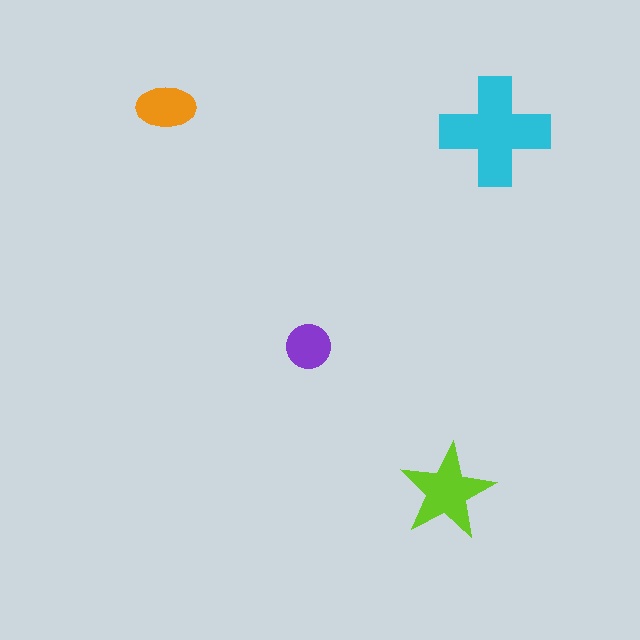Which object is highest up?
The orange ellipse is topmost.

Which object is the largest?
The cyan cross.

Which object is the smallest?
The purple circle.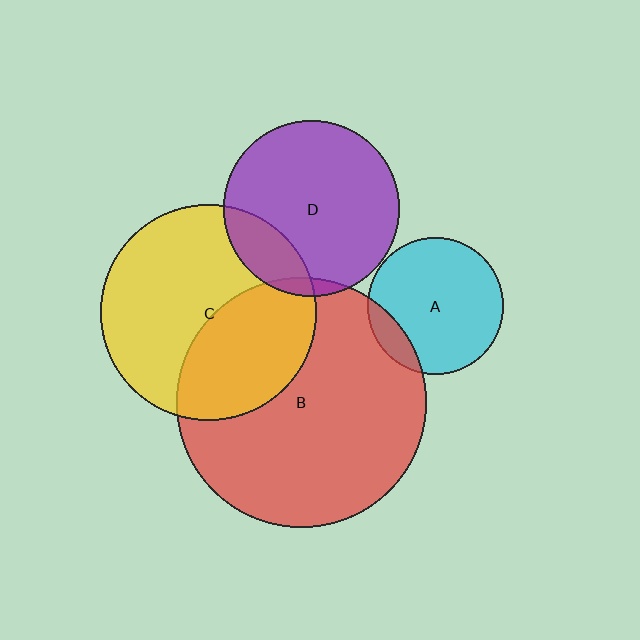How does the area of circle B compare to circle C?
Approximately 1.3 times.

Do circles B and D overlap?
Yes.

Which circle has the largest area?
Circle B (red).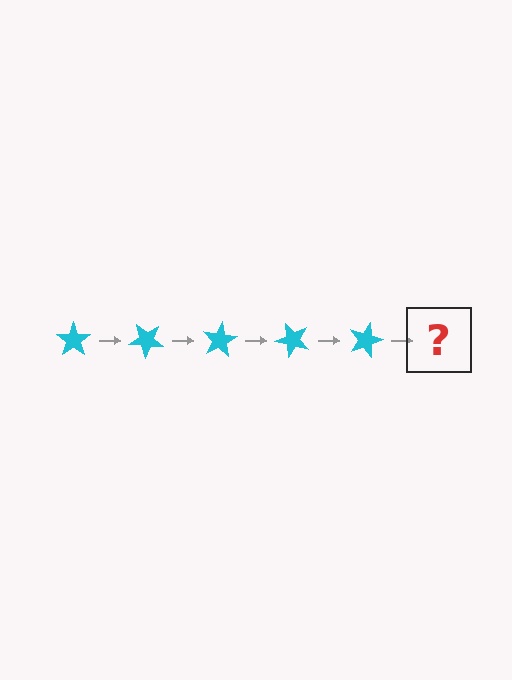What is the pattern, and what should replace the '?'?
The pattern is that the star rotates 40 degrees each step. The '?' should be a cyan star rotated 200 degrees.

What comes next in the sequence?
The next element should be a cyan star rotated 200 degrees.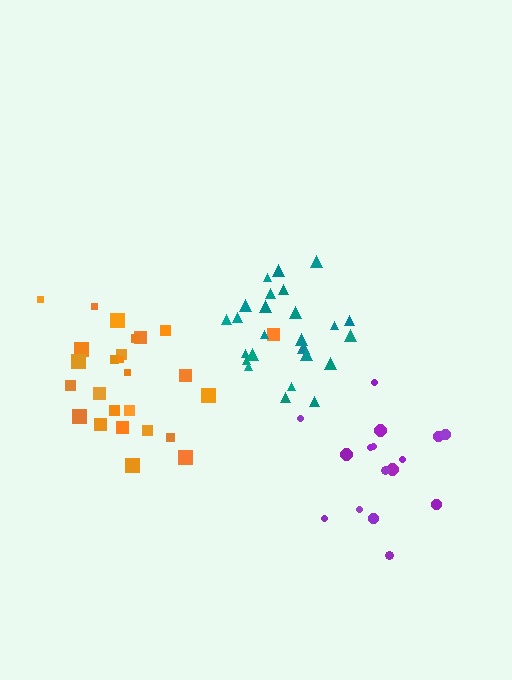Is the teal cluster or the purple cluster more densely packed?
Teal.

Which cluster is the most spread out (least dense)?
Purple.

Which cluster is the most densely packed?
Teal.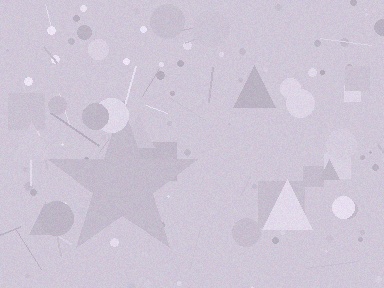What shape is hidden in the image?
A star is hidden in the image.